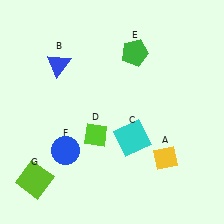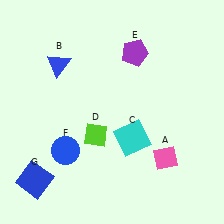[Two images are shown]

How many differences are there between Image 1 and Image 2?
There are 3 differences between the two images.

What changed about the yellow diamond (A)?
In Image 1, A is yellow. In Image 2, it changed to pink.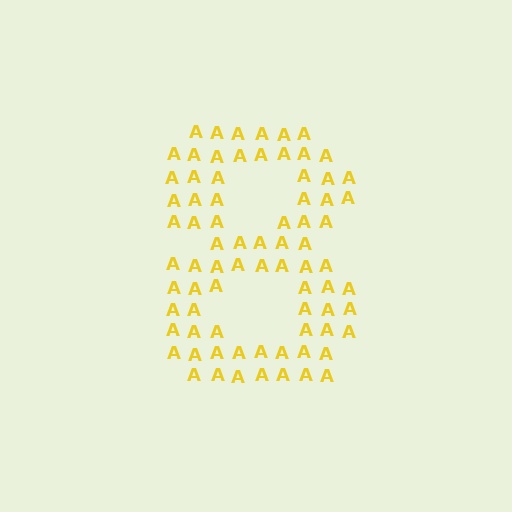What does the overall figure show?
The overall figure shows the digit 8.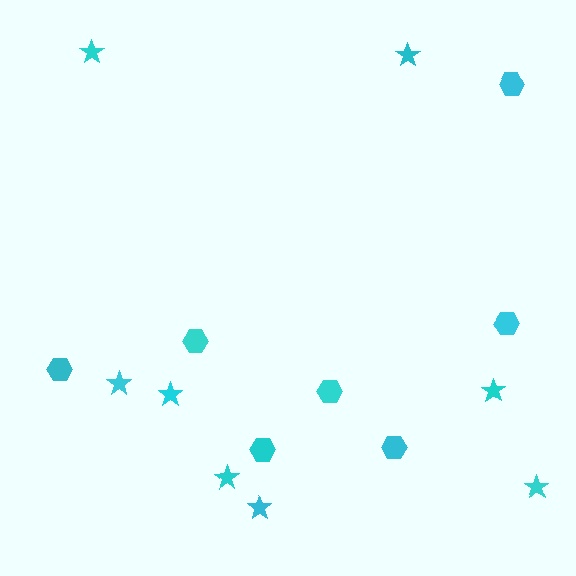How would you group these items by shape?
There are 2 groups: one group of hexagons (7) and one group of stars (8).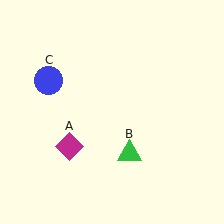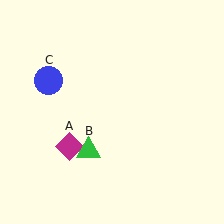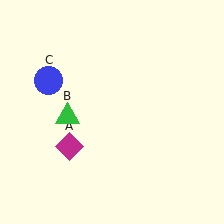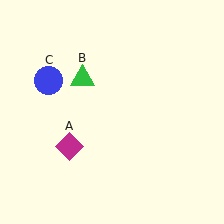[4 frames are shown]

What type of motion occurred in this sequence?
The green triangle (object B) rotated clockwise around the center of the scene.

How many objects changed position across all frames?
1 object changed position: green triangle (object B).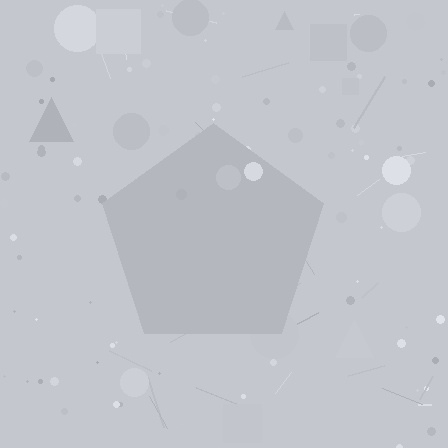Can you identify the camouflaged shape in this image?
The camouflaged shape is a pentagon.